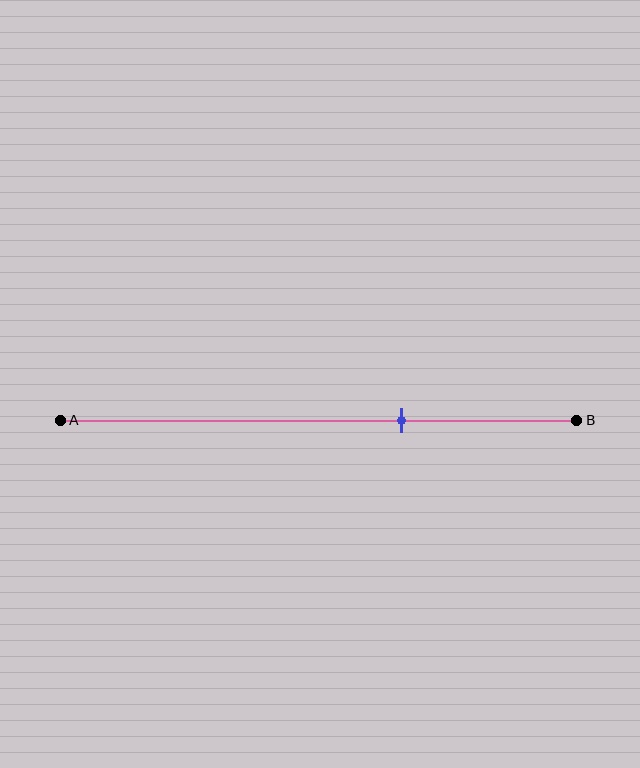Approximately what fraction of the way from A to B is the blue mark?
The blue mark is approximately 65% of the way from A to B.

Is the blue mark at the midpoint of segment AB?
No, the mark is at about 65% from A, not at the 50% midpoint.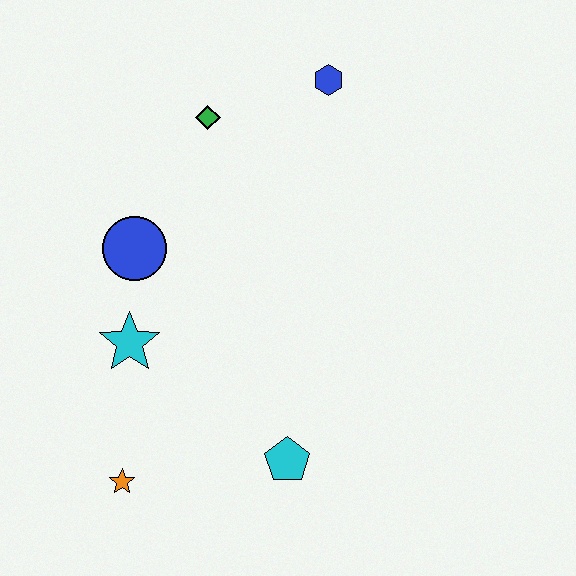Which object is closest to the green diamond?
The blue hexagon is closest to the green diamond.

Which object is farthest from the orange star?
The blue hexagon is farthest from the orange star.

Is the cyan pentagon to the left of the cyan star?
No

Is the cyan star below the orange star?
No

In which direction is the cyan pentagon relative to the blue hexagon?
The cyan pentagon is below the blue hexagon.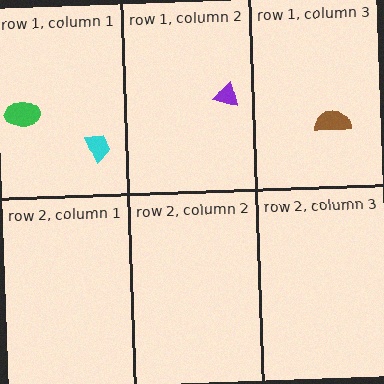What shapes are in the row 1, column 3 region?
The brown semicircle.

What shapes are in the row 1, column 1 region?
The cyan trapezoid, the green ellipse.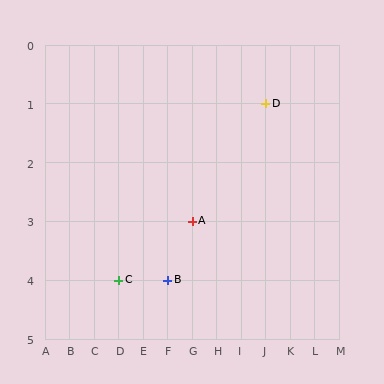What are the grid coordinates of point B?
Point B is at grid coordinates (F, 4).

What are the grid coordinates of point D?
Point D is at grid coordinates (J, 1).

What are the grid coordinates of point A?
Point A is at grid coordinates (G, 3).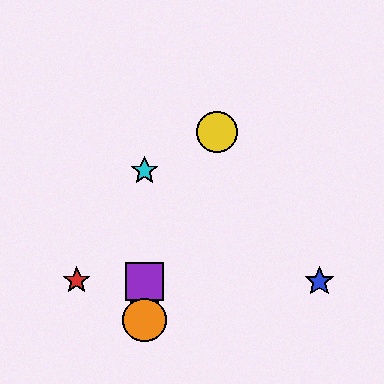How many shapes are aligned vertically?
4 shapes (the green square, the purple square, the orange circle, the cyan star) are aligned vertically.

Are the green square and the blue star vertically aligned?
No, the green square is at x≈145 and the blue star is at x≈319.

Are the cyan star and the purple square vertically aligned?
Yes, both are at x≈145.